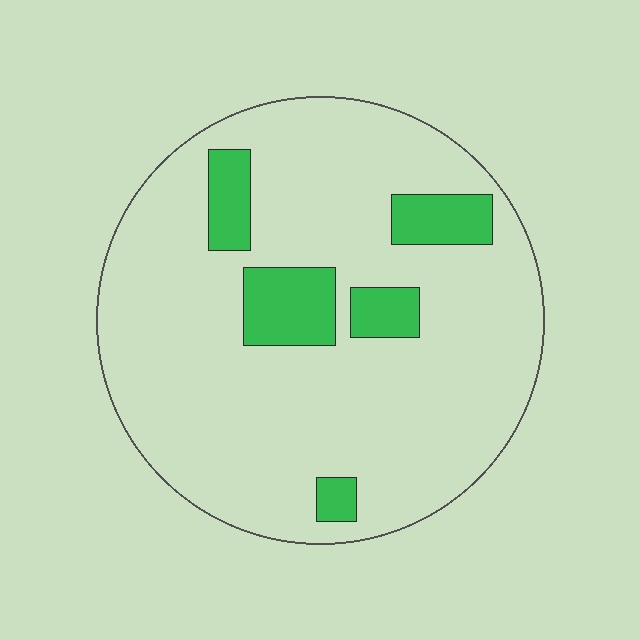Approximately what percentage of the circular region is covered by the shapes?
Approximately 15%.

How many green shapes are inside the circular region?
5.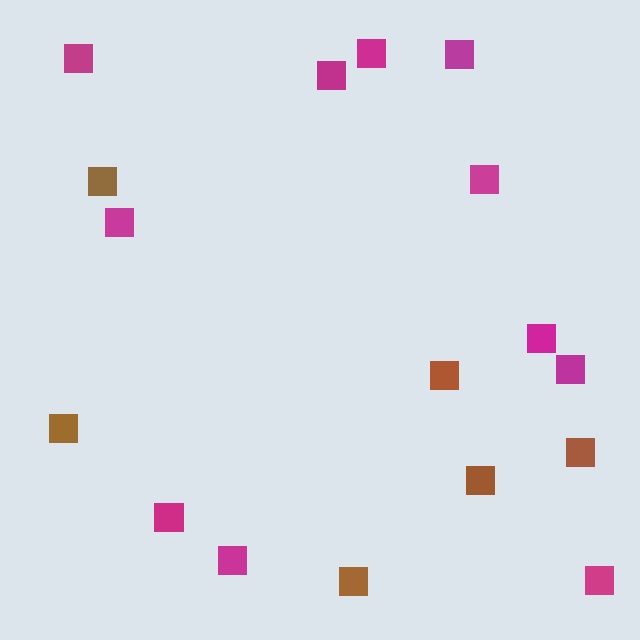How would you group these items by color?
There are 2 groups: one group of magenta squares (11) and one group of brown squares (6).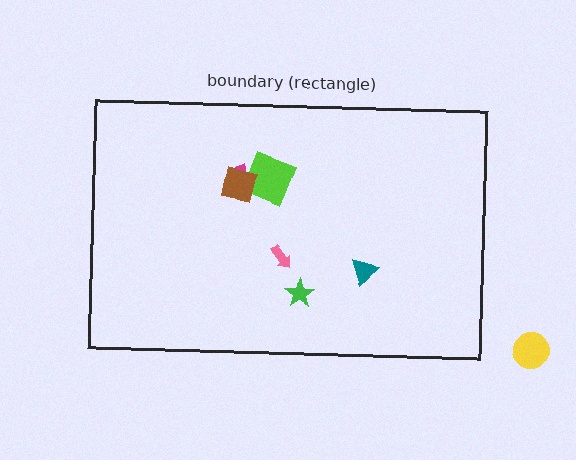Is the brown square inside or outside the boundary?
Inside.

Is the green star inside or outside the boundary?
Inside.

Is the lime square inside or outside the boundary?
Inside.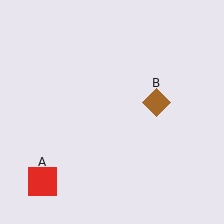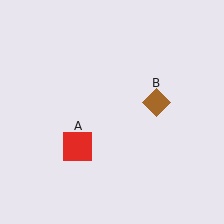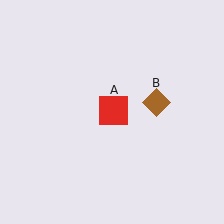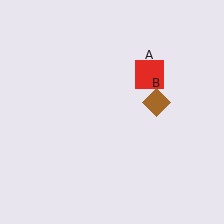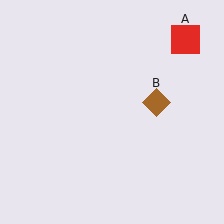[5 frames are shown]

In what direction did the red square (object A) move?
The red square (object A) moved up and to the right.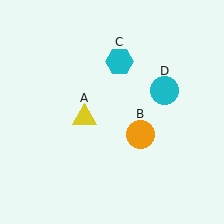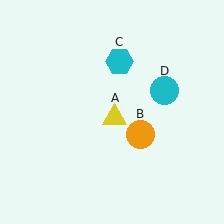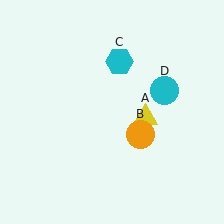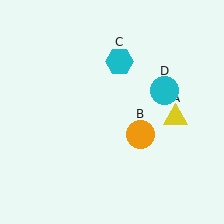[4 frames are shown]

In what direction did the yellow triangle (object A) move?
The yellow triangle (object A) moved right.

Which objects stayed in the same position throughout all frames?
Orange circle (object B) and cyan hexagon (object C) and cyan circle (object D) remained stationary.